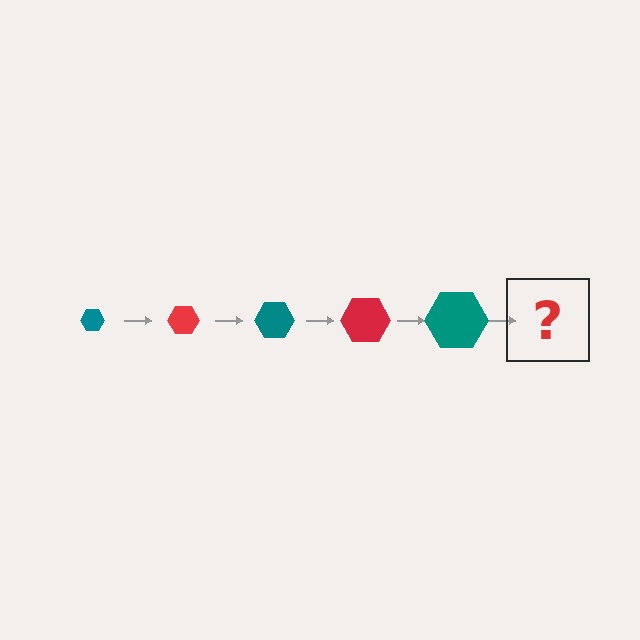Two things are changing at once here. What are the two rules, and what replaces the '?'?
The two rules are that the hexagon grows larger each step and the color cycles through teal and red. The '?' should be a red hexagon, larger than the previous one.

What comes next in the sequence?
The next element should be a red hexagon, larger than the previous one.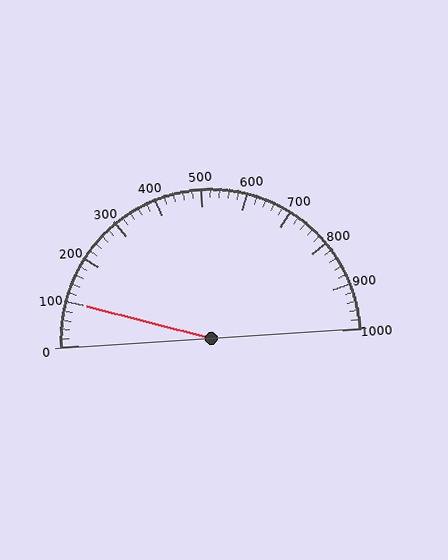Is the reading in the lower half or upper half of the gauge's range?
The reading is in the lower half of the range (0 to 1000).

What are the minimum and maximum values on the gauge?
The gauge ranges from 0 to 1000.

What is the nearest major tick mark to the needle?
The nearest major tick mark is 100.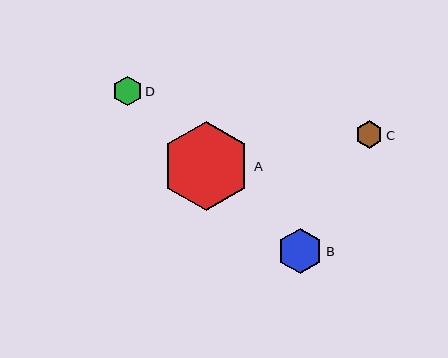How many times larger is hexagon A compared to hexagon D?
Hexagon A is approximately 3.0 times the size of hexagon D.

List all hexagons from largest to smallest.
From largest to smallest: A, B, D, C.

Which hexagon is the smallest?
Hexagon C is the smallest with a size of approximately 27 pixels.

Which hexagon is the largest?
Hexagon A is the largest with a size of approximately 89 pixels.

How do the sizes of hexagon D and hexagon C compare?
Hexagon D and hexagon C are approximately the same size.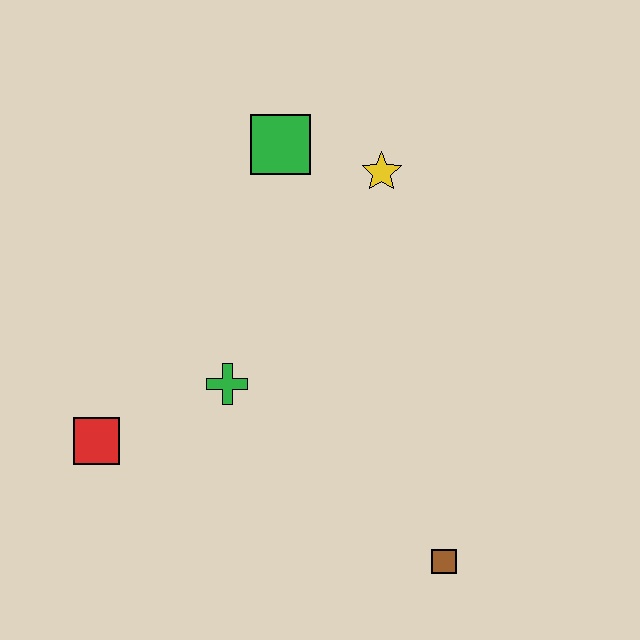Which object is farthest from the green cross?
The brown square is farthest from the green cross.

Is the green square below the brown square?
No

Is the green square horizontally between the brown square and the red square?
Yes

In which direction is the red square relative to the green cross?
The red square is to the left of the green cross.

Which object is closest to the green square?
The yellow star is closest to the green square.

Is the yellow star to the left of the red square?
No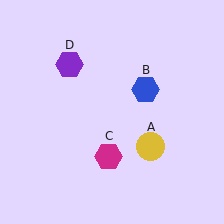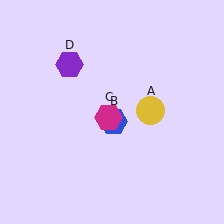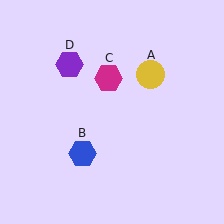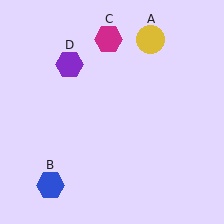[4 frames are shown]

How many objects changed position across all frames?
3 objects changed position: yellow circle (object A), blue hexagon (object B), magenta hexagon (object C).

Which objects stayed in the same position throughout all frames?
Purple hexagon (object D) remained stationary.